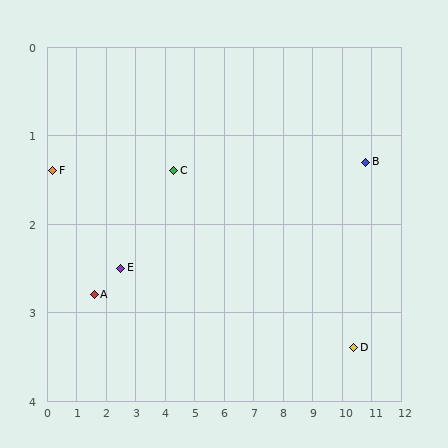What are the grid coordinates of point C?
Point C is at approximately (4.3, 1.4).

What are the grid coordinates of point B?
Point B is at approximately (10.8, 1.3).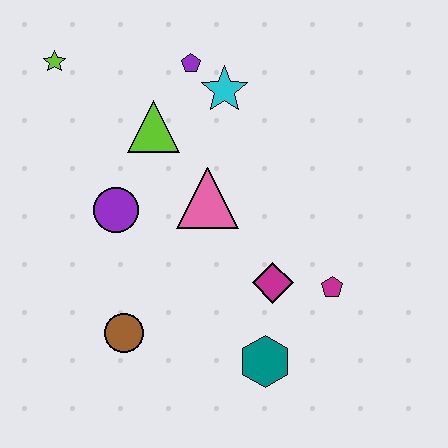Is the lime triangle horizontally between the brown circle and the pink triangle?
Yes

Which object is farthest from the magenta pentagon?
The lime star is farthest from the magenta pentagon.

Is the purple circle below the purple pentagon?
Yes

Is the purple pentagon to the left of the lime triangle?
No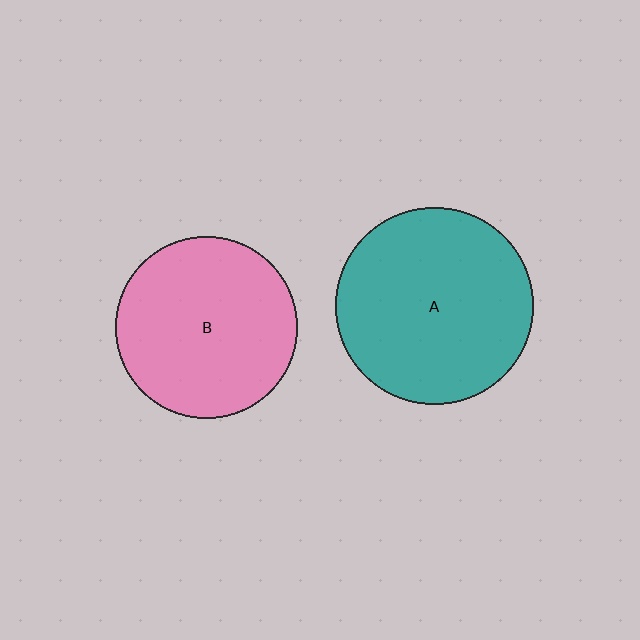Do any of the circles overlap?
No, none of the circles overlap.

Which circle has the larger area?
Circle A (teal).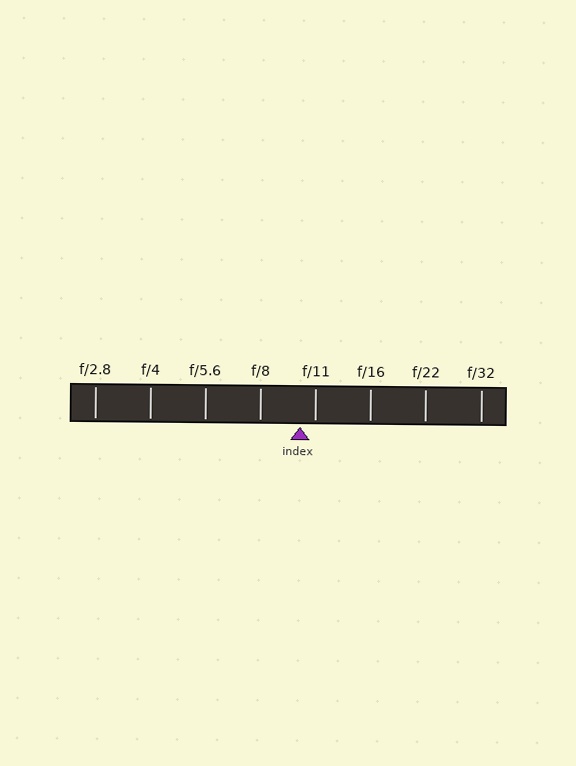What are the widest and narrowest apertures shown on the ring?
The widest aperture shown is f/2.8 and the narrowest is f/32.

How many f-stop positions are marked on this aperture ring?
There are 8 f-stop positions marked.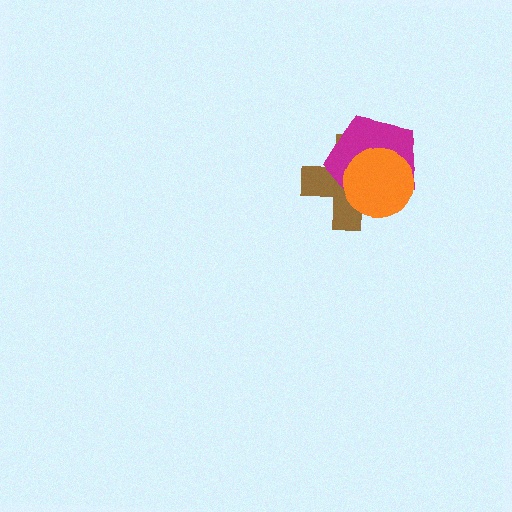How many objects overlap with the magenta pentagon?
2 objects overlap with the magenta pentagon.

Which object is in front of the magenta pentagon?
The orange circle is in front of the magenta pentagon.